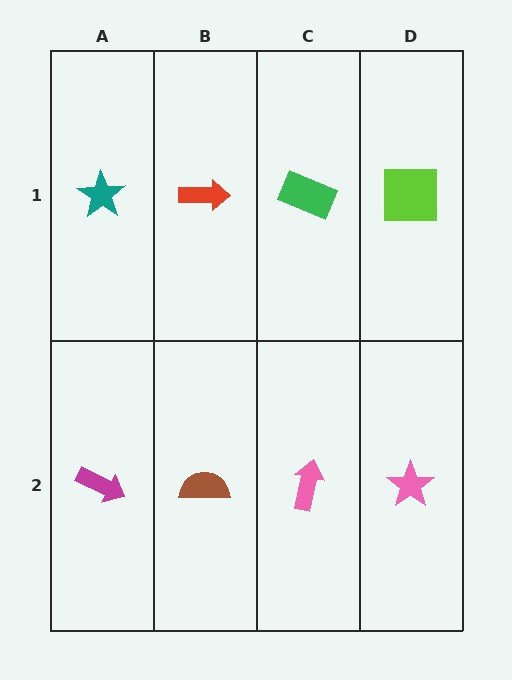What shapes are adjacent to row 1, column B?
A brown semicircle (row 2, column B), a teal star (row 1, column A), a green rectangle (row 1, column C).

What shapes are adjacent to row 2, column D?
A lime square (row 1, column D), a pink arrow (row 2, column C).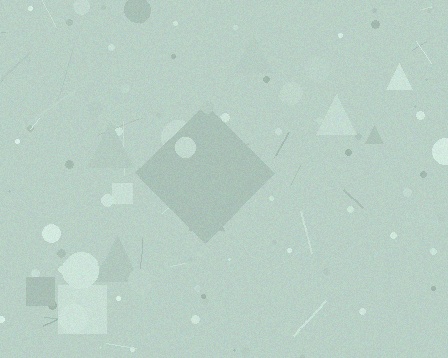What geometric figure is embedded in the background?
A diamond is embedded in the background.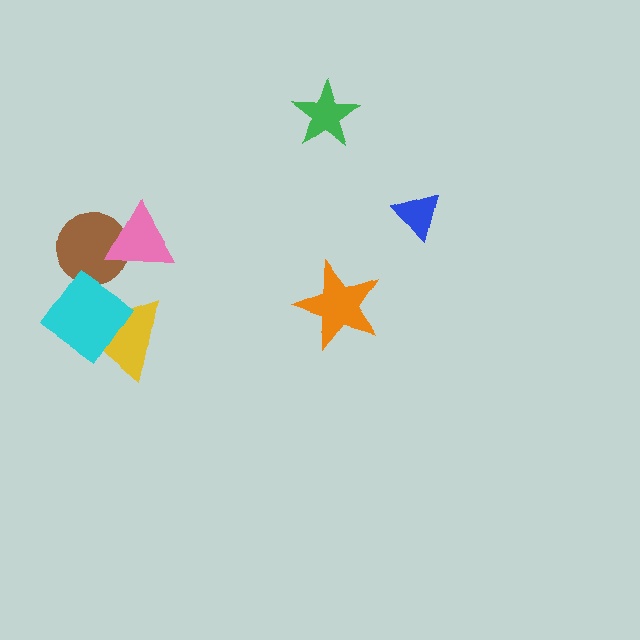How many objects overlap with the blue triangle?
0 objects overlap with the blue triangle.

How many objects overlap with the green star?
0 objects overlap with the green star.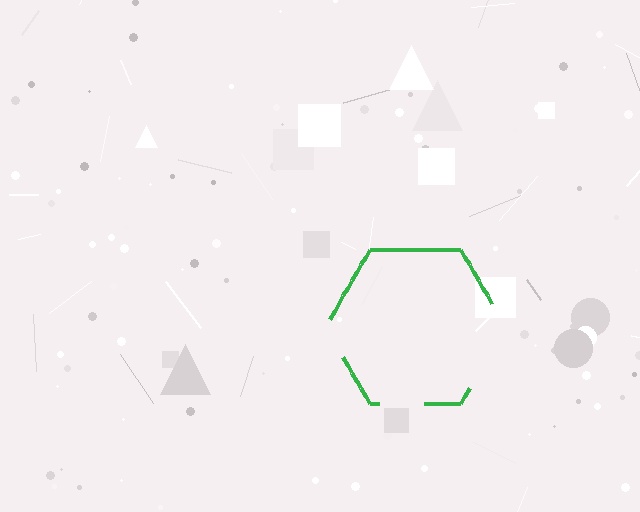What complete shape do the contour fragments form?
The contour fragments form a hexagon.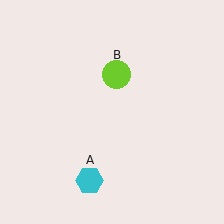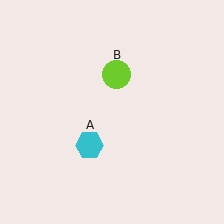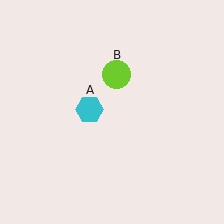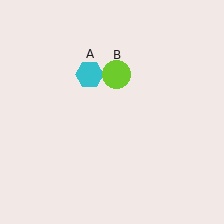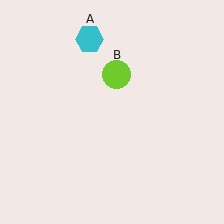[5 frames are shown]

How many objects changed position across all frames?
1 object changed position: cyan hexagon (object A).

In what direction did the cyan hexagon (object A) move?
The cyan hexagon (object A) moved up.